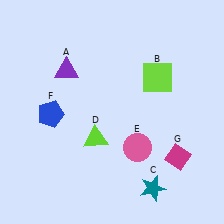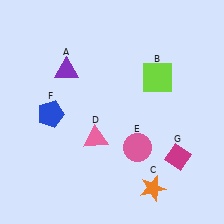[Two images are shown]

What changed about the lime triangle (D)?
In Image 1, D is lime. In Image 2, it changed to pink.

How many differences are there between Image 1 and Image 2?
There are 2 differences between the two images.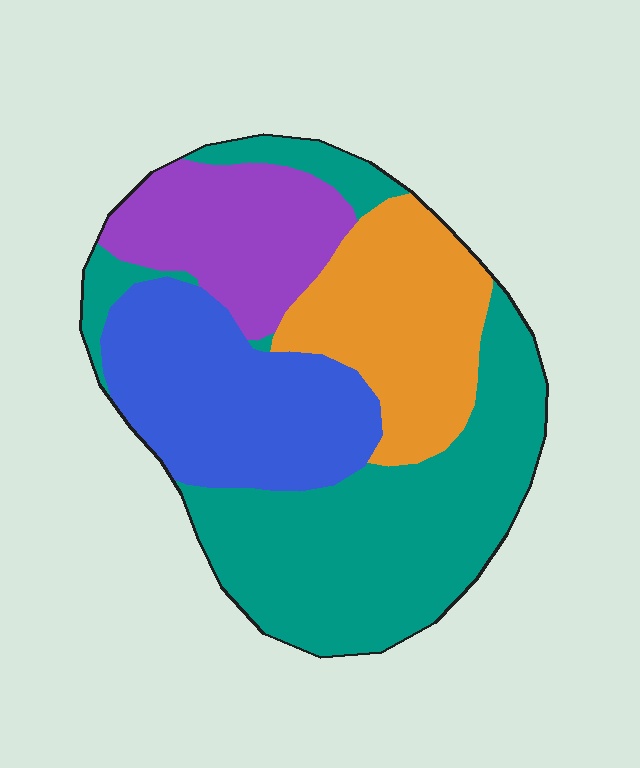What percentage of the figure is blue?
Blue takes up about one quarter (1/4) of the figure.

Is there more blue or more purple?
Blue.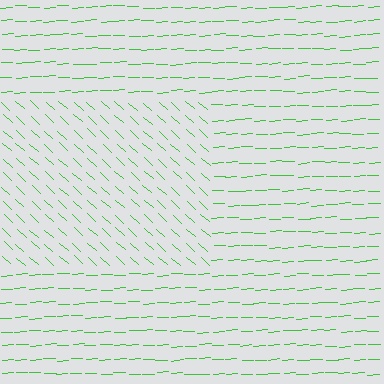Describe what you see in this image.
The image is filled with small green line segments. A rectangle region in the image has lines oriented differently from the surrounding lines, creating a visible texture boundary.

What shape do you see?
I see a rectangle.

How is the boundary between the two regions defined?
The boundary is defined purely by a change in line orientation (approximately 45 degrees difference). All lines are the same color and thickness.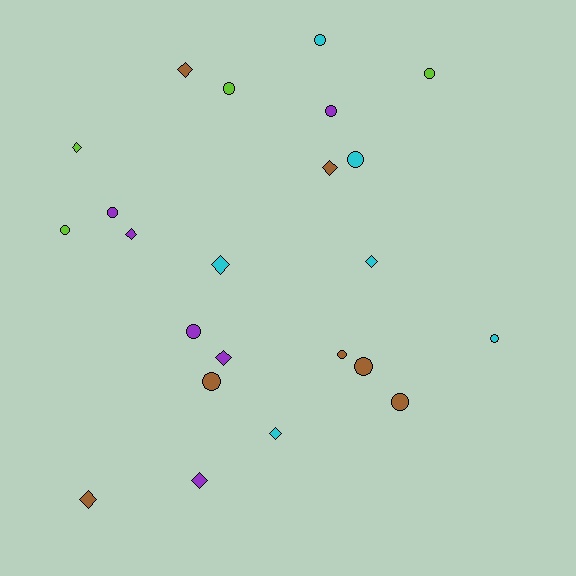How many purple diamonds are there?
There are 3 purple diamonds.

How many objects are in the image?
There are 23 objects.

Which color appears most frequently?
Brown, with 7 objects.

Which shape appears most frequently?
Circle, with 13 objects.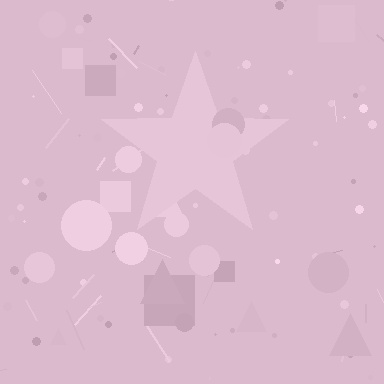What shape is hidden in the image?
A star is hidden in the image.